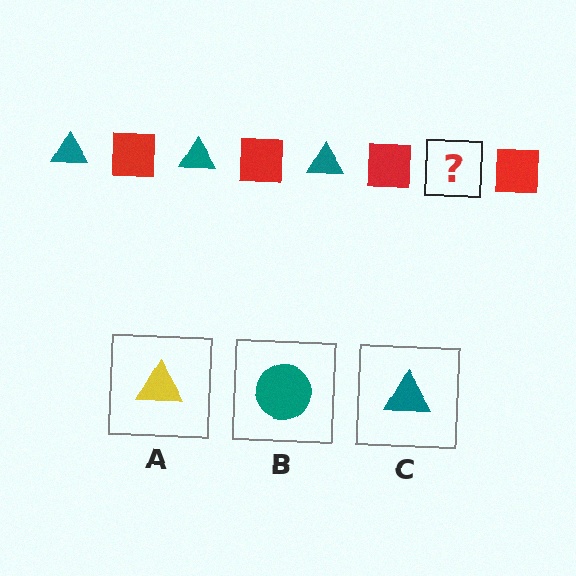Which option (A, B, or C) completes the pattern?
C.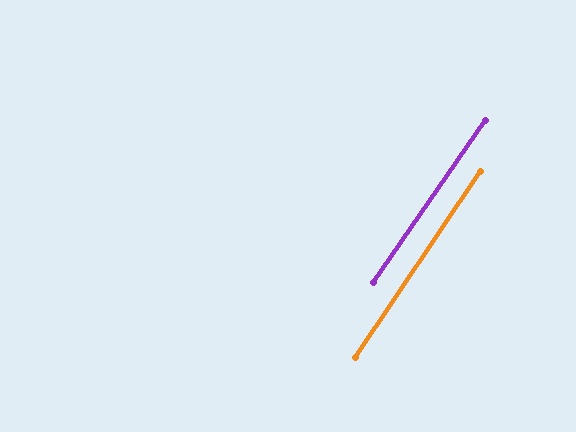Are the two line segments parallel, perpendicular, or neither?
Parallel — their directions differ by only 0.8°.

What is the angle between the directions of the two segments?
Approximately 1 degree.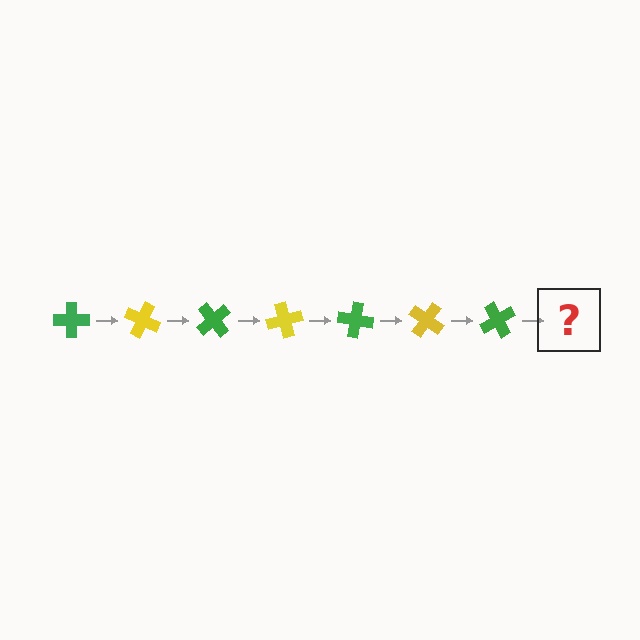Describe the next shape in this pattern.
It should be a yellow cross, rotated 175 degrees from the start.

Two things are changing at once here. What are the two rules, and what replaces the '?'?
The two rules are that it rotates 25 degrees each step and the color cycles through green and yellow. The '?' should be a yellow cross, rotated 175 degrees from the start.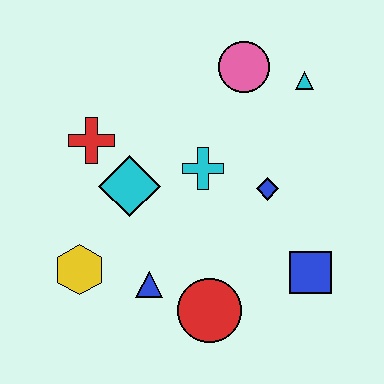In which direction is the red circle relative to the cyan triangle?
The red circle is below the cyan triangle.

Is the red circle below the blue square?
Yes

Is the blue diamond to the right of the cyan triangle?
No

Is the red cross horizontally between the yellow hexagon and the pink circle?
Yes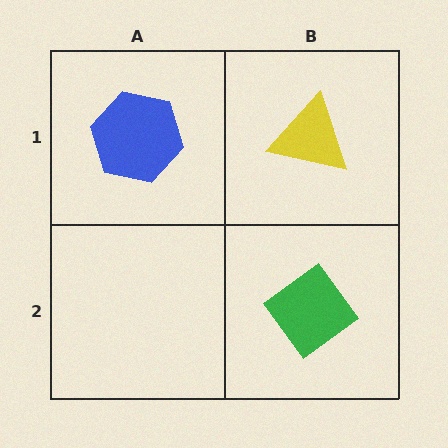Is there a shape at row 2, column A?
No, that cell is empty.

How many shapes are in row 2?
1 shape.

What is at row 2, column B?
A green diamond.